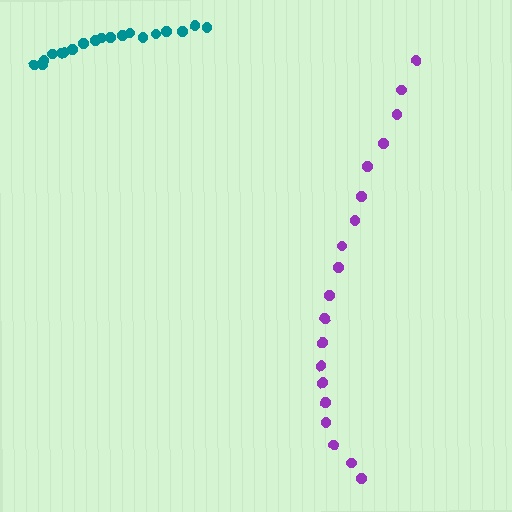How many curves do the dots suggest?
There are 2 distinct paths.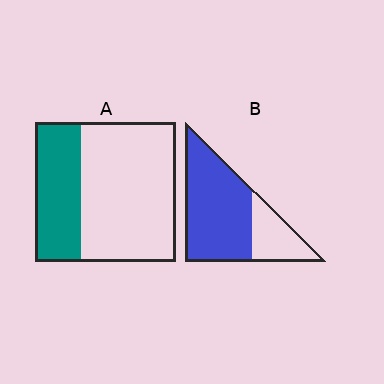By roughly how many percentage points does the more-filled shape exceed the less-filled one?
By roughly 40 percentage points (B over A).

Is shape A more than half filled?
No.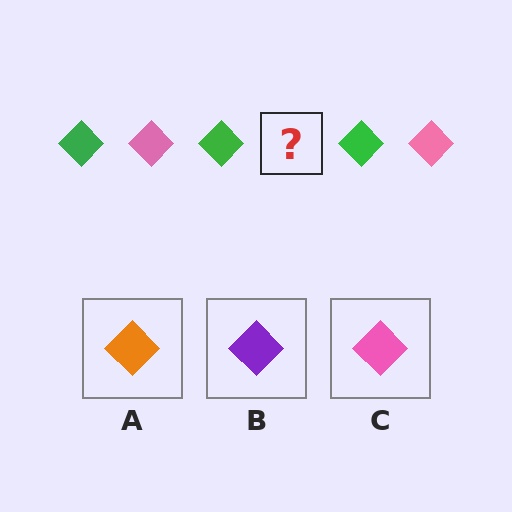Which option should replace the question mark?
Option C.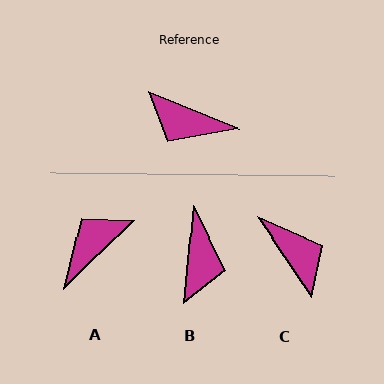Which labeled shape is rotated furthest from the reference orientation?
C, about 146 degrees away.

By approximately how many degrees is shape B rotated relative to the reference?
Approximately 106 degrees counter-clockwise.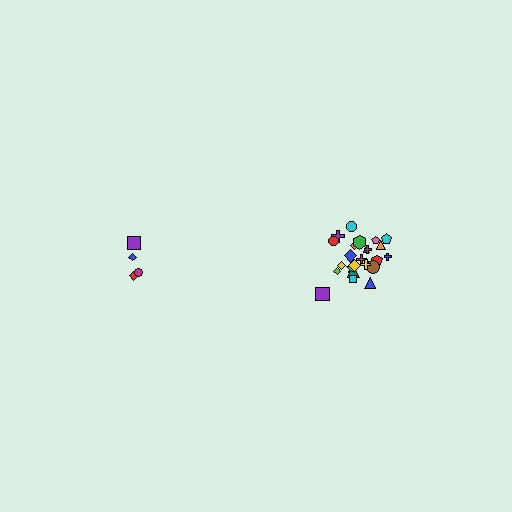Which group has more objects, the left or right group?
The right group.